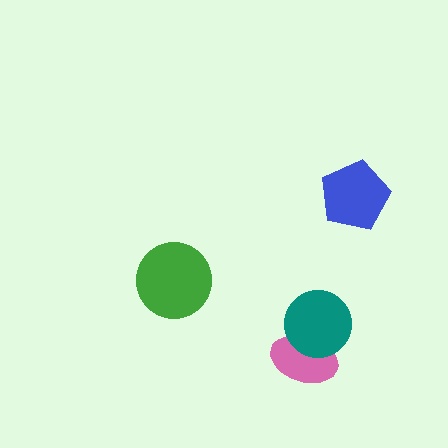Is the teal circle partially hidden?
No, no other shape covers it.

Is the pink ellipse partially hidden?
Yes, it is partially covered by another shape.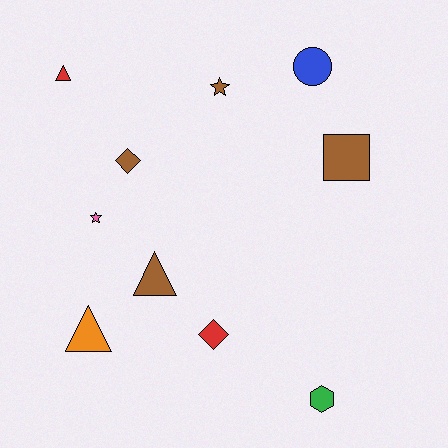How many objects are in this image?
There are 10 objects.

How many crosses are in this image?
There are no crosses.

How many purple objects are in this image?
There are no purple objects.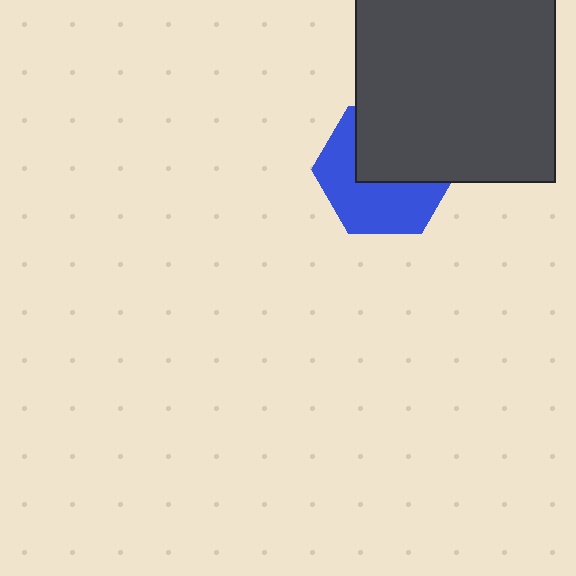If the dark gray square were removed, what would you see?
You would see the complete blue hexagon.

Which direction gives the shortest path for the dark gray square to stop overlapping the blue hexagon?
Moving up gives the shortest separation.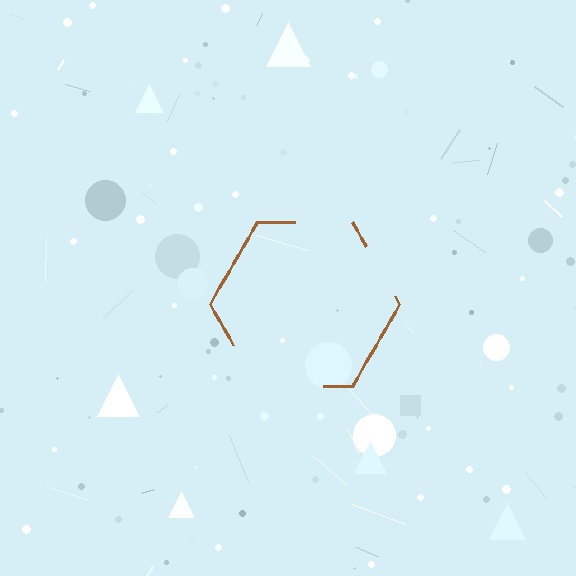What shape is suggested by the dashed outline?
The dashed outline suggests a hexagon.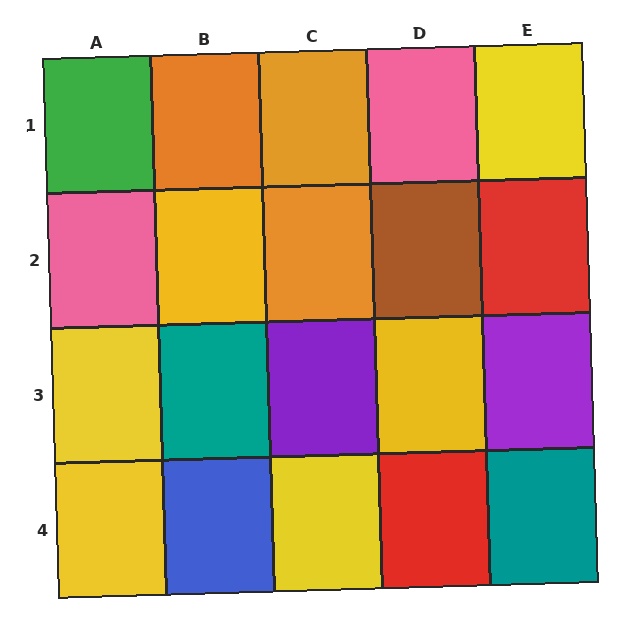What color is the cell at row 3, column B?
Teal.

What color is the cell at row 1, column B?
Orange.